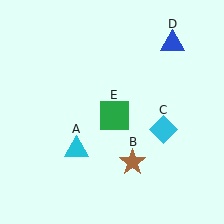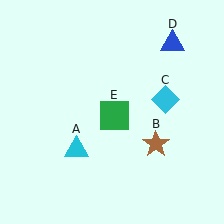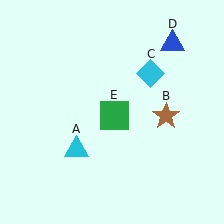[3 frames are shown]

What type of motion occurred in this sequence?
The brown star (object B), cyan diamond (object C) rotated counterclockwise around the center of the scene.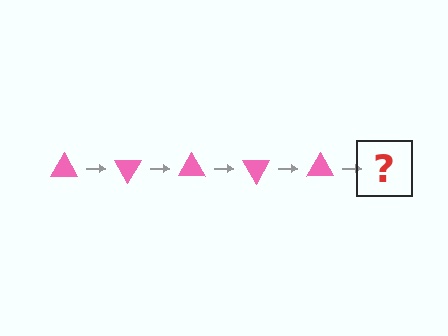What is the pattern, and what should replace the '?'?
The pattern is that the triangle rotates 60 degrees each step. The '?' should be a pink triangle rotated 300 degrees.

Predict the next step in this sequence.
The next step is a pink triangle rotated 300 degrees.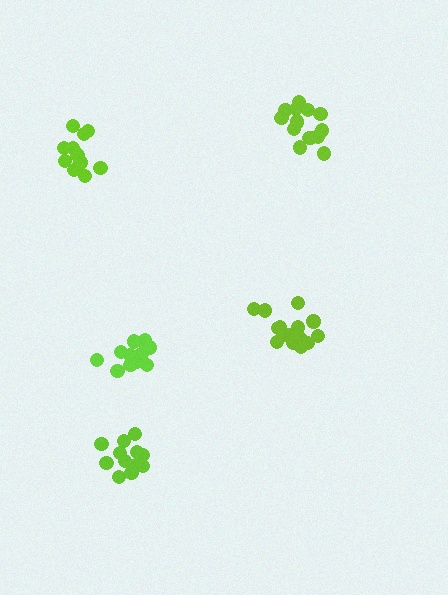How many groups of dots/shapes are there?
There are 5 groups.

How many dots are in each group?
Group 1: 17 dots, Group 2: 13 dots, Group 3: 13 dots, Group 4: 12 dots, Group 5: 15 dots (70 total).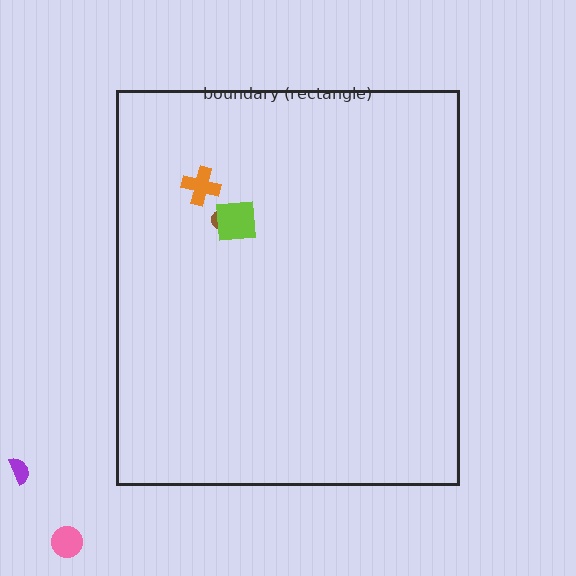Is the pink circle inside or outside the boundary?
Outside.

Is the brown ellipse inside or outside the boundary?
Inside.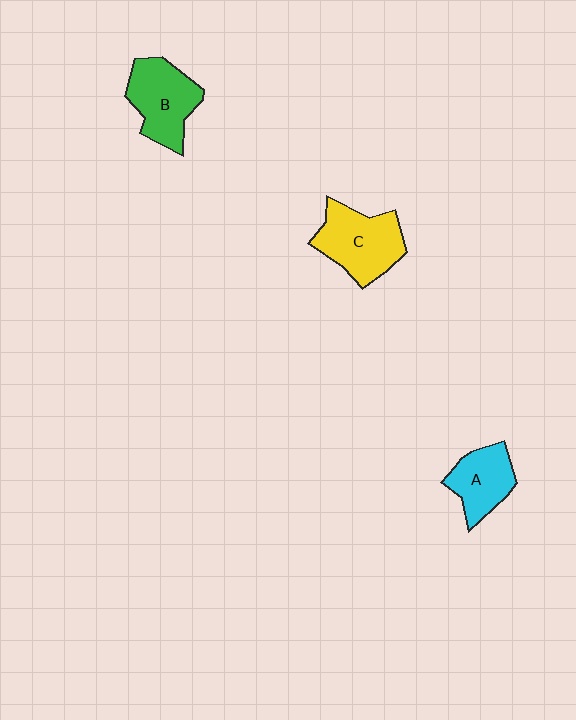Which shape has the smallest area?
Shape A (cyan).